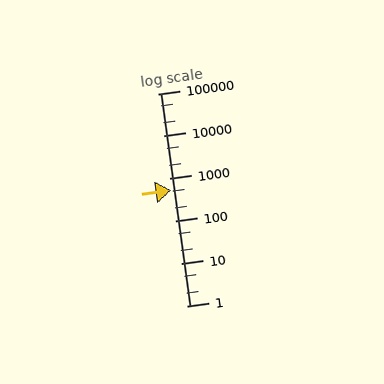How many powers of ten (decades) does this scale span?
The scale spans 5 decades, from 1 to 100000.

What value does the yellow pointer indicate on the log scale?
The pointer indicates approximately 520.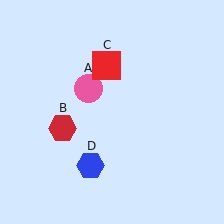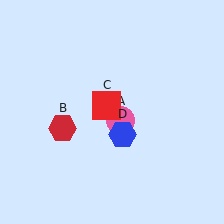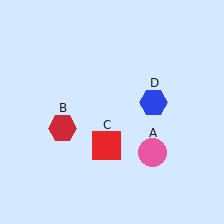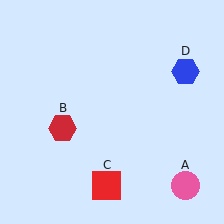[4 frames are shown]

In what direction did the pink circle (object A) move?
The pink circle (object A) moved down and to the right.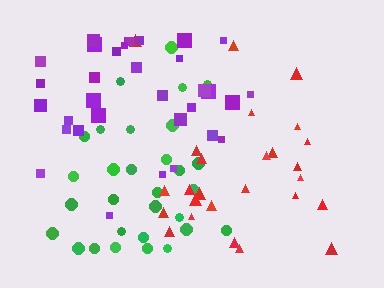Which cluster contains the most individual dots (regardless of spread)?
Purple (33).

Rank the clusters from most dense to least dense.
green, purple, red.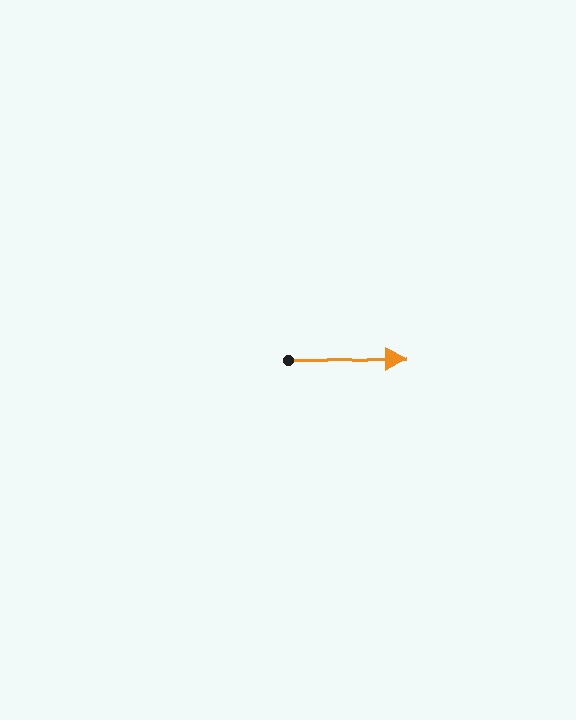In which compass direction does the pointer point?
East.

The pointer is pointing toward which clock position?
Roughly 3 o'clock.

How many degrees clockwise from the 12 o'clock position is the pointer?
Approximately 89 degrees.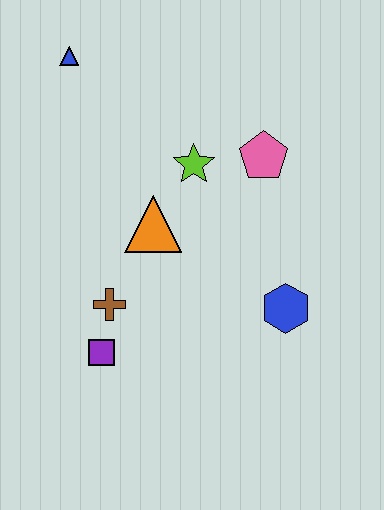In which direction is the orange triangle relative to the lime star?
The orange triangle is below the lime star.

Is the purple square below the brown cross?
Yes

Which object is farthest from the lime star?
The purple square is farthest from the lime star.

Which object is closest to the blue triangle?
The lime star is closest to the blue triangle.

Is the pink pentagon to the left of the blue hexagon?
Yes